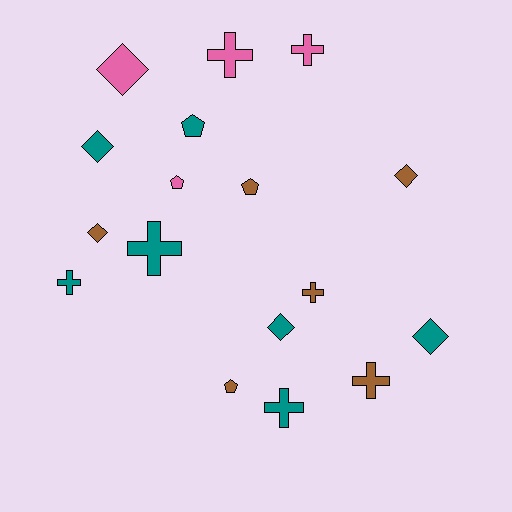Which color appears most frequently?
Teal, with 7 objects.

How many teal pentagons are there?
There is 1 teal pentagon.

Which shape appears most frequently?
Cross, with 7 objects.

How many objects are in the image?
There are 17 objects.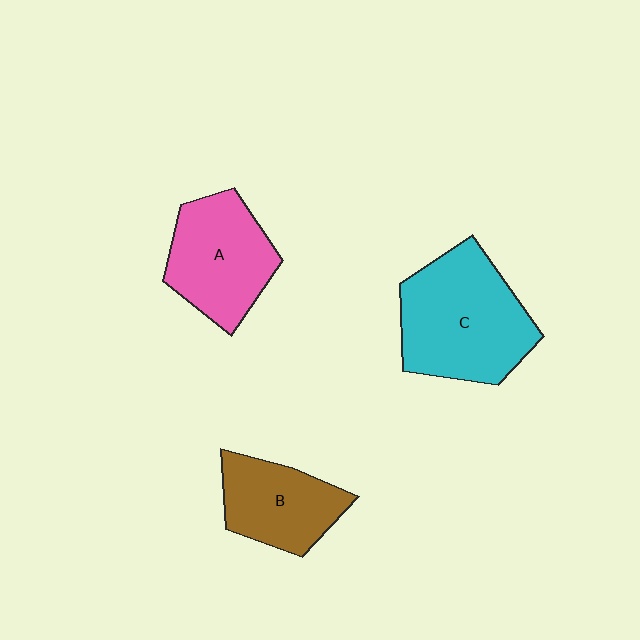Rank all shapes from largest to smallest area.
From largest to smallest: C (cyan), A (pink), B (brown).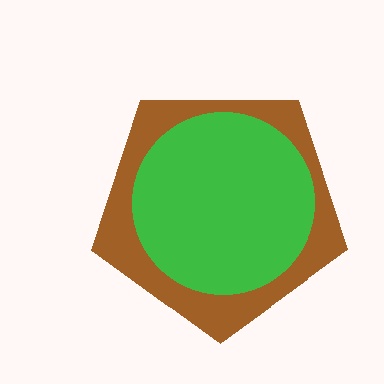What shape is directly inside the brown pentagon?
The green circle.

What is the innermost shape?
The green circle.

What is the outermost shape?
The brown pentagon.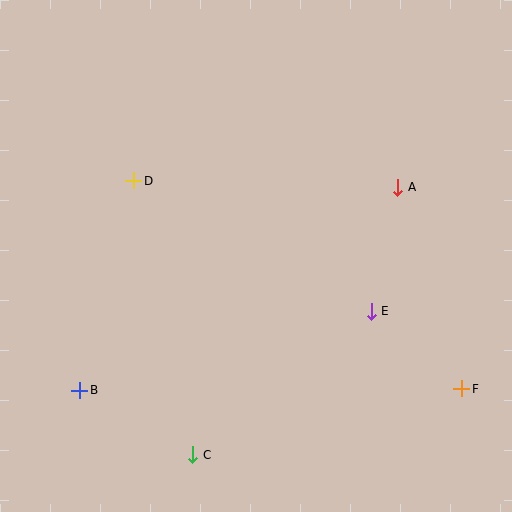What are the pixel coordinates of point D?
Point D is at (134, 181).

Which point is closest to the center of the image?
Point E at (371, 311) is closest to the center.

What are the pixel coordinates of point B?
Point B is at (80, 390).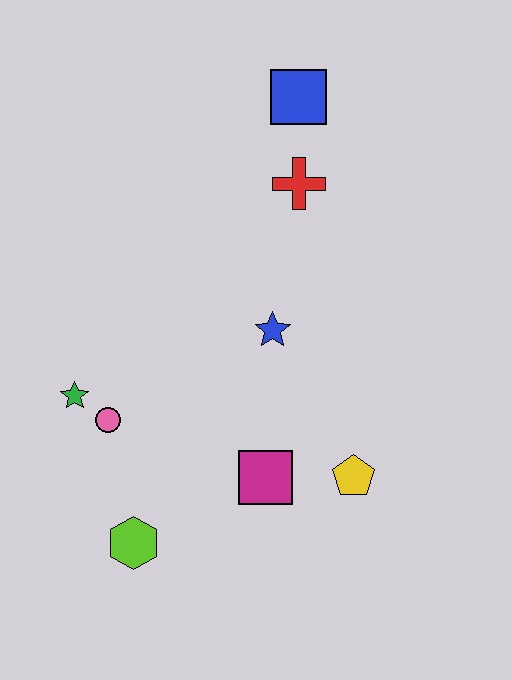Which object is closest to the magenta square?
The yellow pentagon is closest to the magenta square.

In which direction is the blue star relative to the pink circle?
The blue star is to the right of the pink circle.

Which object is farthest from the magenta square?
The blue square is farthest from the magenta square.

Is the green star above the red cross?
No